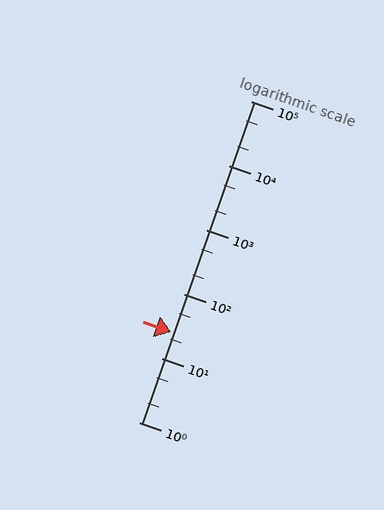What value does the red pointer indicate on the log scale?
The pointer indicates approximately 25.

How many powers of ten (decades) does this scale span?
The scale spans 5 decades, from 1 to 100000.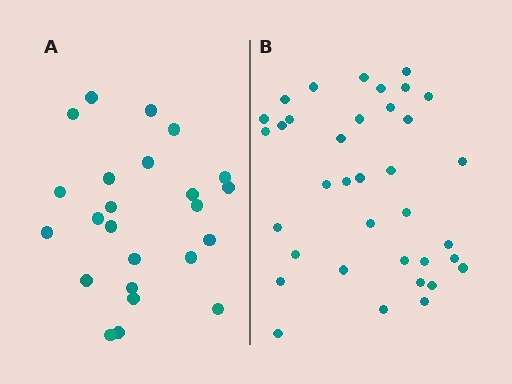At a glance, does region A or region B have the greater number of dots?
Region B (the right region) has more dots.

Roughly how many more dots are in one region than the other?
Region B has roughly 12 or so more dots than region A.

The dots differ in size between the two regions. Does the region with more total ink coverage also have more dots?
No. Region A has more total ink coverage because its dots are larger, but region B actually contains more individual dots. Total area can be misleading — the number of items is what matters here.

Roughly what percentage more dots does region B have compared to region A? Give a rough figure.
About 50% more.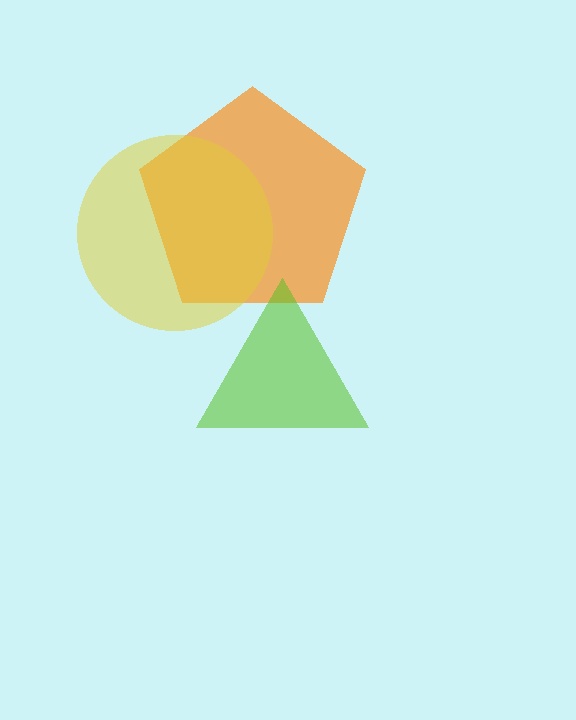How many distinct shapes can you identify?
There are 3 distinct shapes: an orange pentagon, a lime triangle, a yellow circle.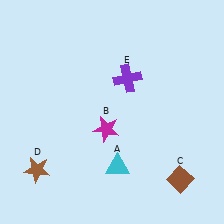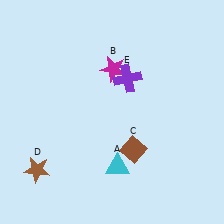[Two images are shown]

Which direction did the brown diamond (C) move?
The brown diamond (C) moved left.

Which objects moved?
The objects that moved are: the magenta star (B), the brown diamond (C).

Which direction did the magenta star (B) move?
The magenta star (B) moved up.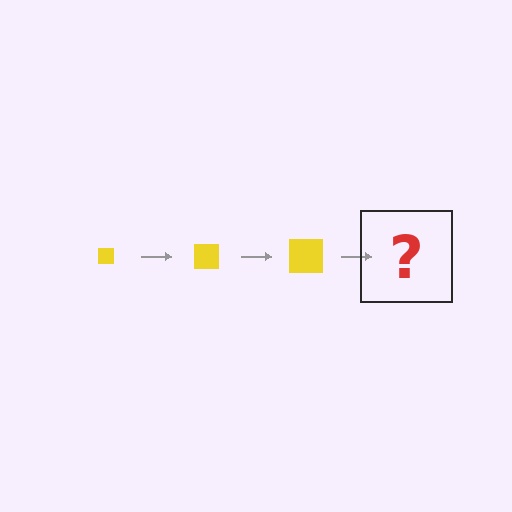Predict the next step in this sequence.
The next step is a yellow square, larger than the previous one.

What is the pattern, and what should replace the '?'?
The pattern is that the square gets progressively larger each step. The '?' should be a yellow square, larger than the previous one.